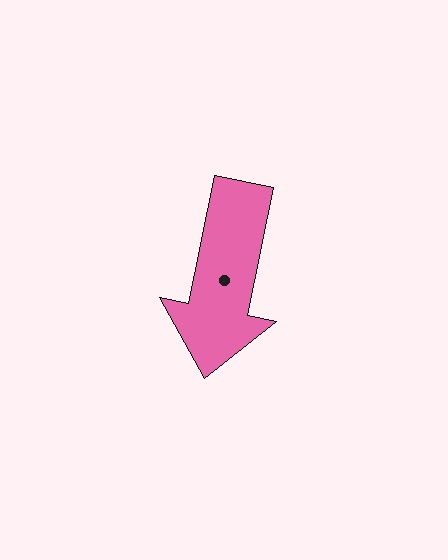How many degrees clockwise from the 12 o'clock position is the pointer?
Approximately 191 degrees.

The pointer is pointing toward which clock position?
Roughly 6 o'clock.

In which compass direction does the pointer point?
South.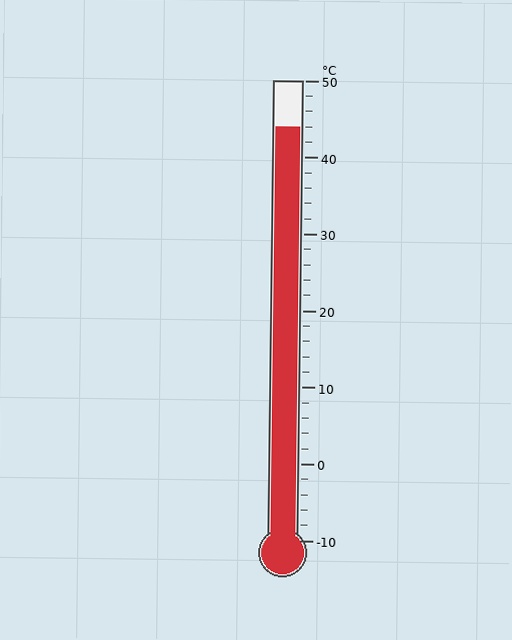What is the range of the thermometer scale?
The thermometer scale ranges from -10°C to 50°C.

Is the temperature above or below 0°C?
The temperature is above 0°C.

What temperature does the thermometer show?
The thermometer shows approximately 44°C.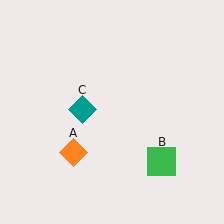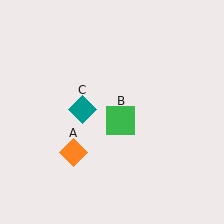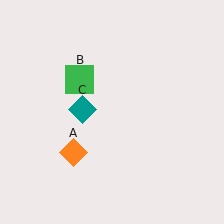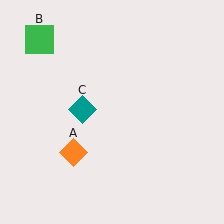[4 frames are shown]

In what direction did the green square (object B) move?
The green square (object B) moved up and to the left.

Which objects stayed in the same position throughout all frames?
Orange diamond (object A) and teal diamond (object C) remained stationary.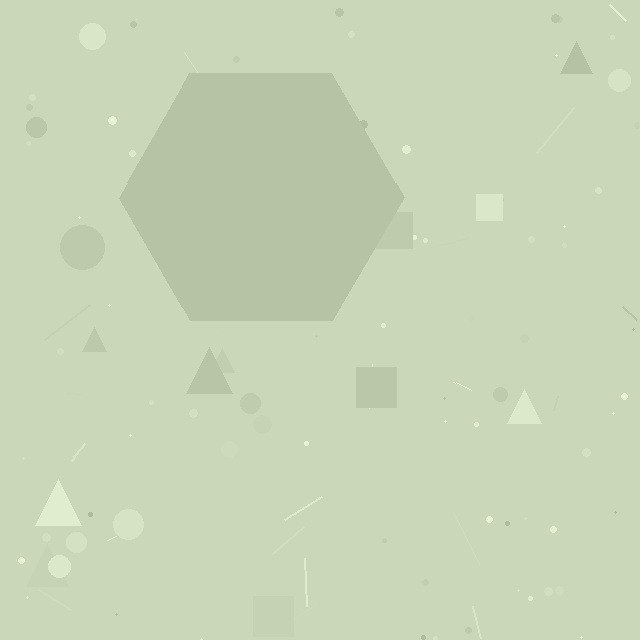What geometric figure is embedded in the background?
A hexagon is embedded in the background.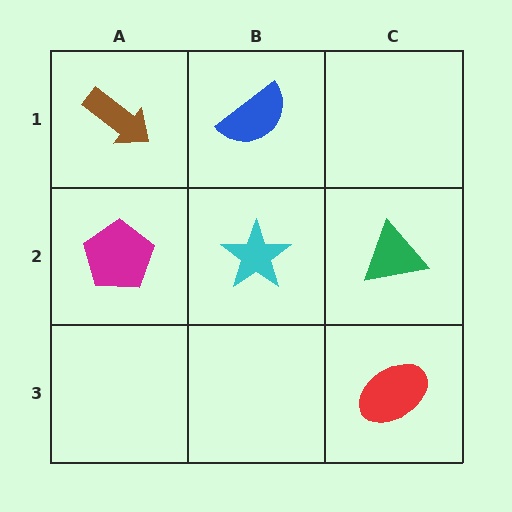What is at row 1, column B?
A blue semicircle.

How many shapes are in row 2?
3 shapes.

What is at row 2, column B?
A cyan star.